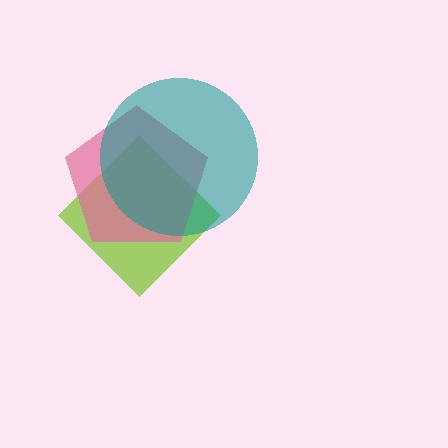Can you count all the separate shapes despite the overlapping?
Yes, there are 3 separate shapes.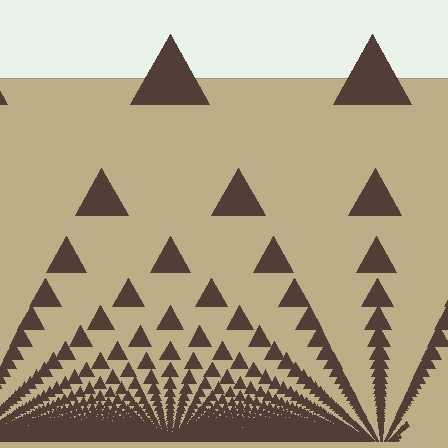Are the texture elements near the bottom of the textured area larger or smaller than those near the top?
Smaller. The gradient is inverted — elements near the bottom are smaller and denser.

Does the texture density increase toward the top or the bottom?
Density increases toward the bottom.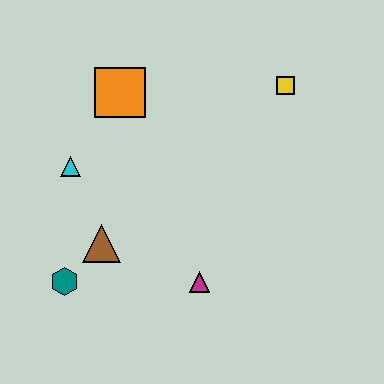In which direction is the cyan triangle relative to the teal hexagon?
The cyan triangle is above the teal hexagon.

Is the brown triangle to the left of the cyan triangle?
No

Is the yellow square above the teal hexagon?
Yes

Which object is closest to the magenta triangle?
The brown triangle is closest to the magenta triangle.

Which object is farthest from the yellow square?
The teal hexagon is farthest from the yellow square.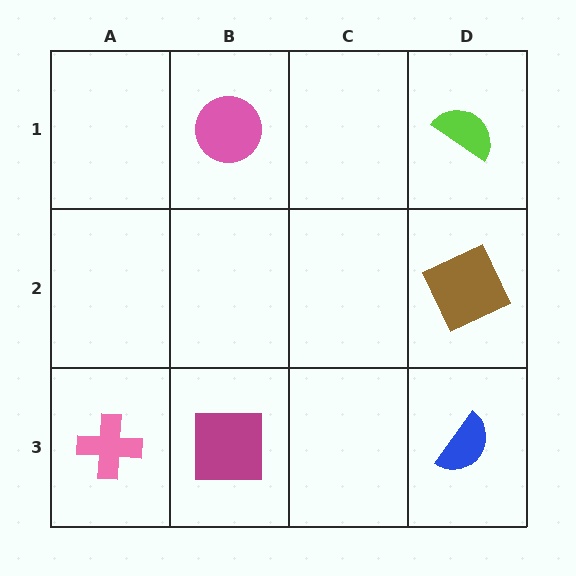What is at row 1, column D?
A lime semicircle.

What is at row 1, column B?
A pink circle.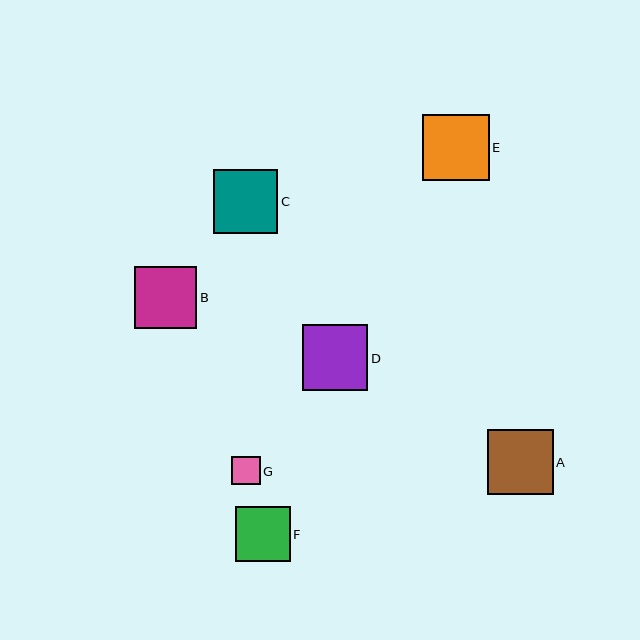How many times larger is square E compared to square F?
Square E is approximately 1.2 times the size of square F.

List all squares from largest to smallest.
From largest to smallest: E, D, A, C, B, F, G.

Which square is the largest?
Square E is the largest with a size of approximately 66 pixels.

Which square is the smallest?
Square G is the smallest with a size of approximately 29 pixels.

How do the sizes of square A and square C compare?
Square A and square C are approximately the same size.